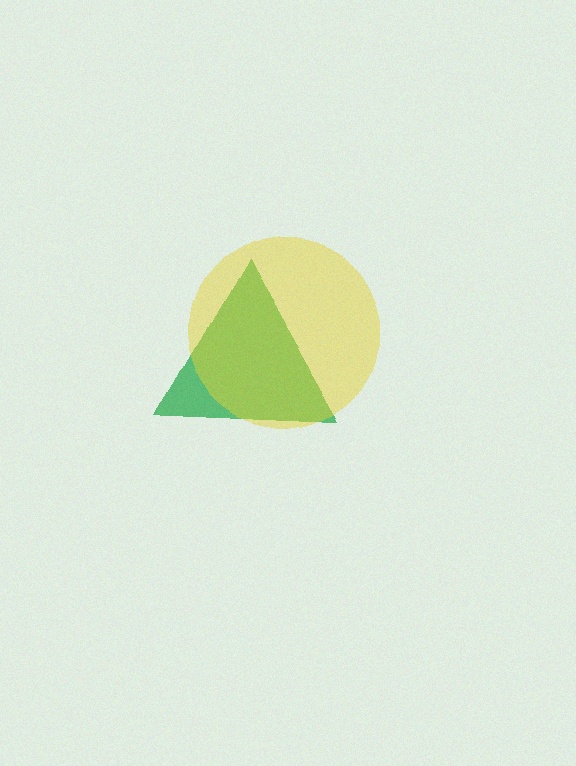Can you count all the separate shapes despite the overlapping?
Yes, there are 2 separate shapes.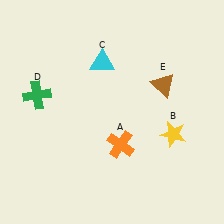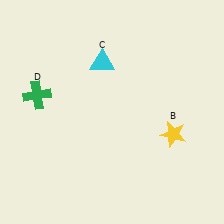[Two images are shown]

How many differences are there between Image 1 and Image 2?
There are 2 differences between the two images.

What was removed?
The orange cross (A), the brown triangle (E) were removed in Image 2.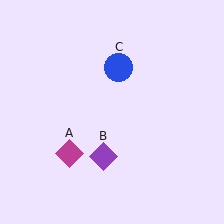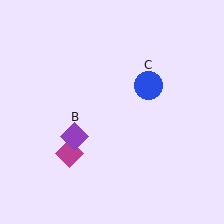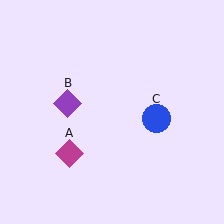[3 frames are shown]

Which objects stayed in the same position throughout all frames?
Magenta diamond (object A) remained stationary.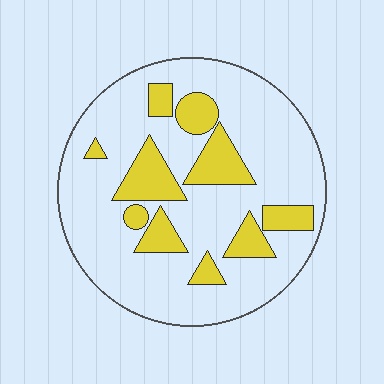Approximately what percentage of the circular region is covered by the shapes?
Approximately 25%.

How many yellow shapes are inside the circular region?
10.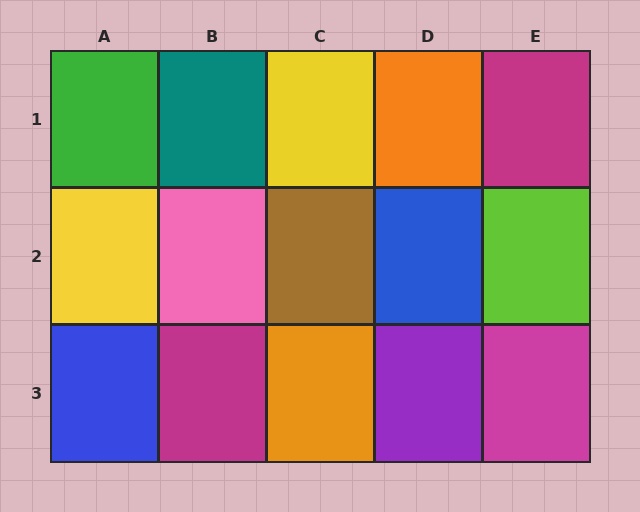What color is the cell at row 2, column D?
Blue.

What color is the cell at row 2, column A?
Yellow.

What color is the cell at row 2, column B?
Pink.